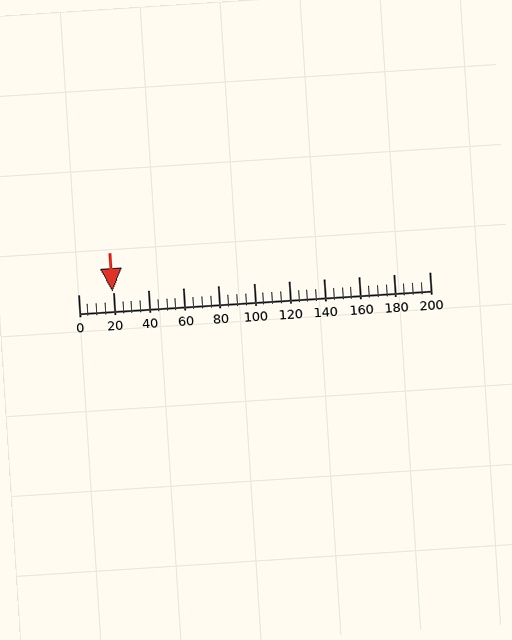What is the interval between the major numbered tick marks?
The major tick marks are spaced 20 units apart.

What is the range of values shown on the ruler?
The ruler shows values from 0 to 200.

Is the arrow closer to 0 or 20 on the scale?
The arrow is closer to 20.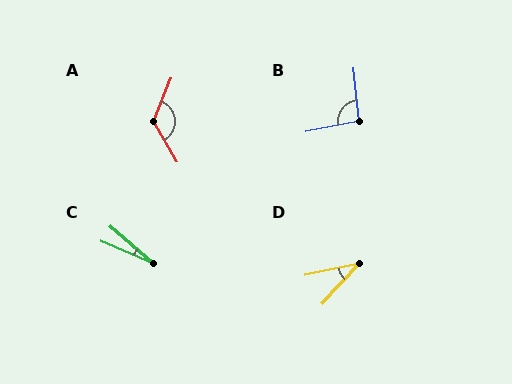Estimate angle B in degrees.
Approximately 96 degrees.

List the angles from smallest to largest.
C (18°), D (36°), B (96°), A (129°).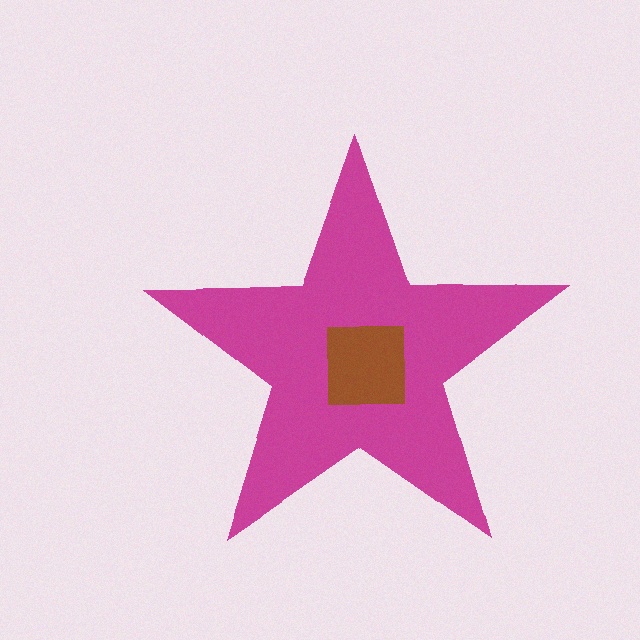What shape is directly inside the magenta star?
The brown square.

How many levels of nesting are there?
2.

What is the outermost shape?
The magenta star.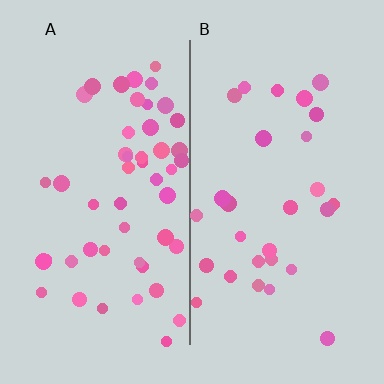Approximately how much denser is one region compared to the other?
Approximately 1.8× — region A over region B.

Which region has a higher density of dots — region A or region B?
A (the left).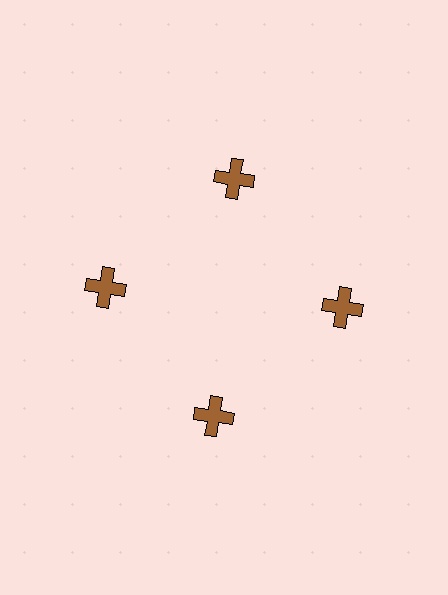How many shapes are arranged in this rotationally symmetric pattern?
There are 4 shapes, arranged in 4 groups of 1.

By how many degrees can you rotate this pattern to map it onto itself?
The pattern maps onto itself every 90 degrees of rotation.